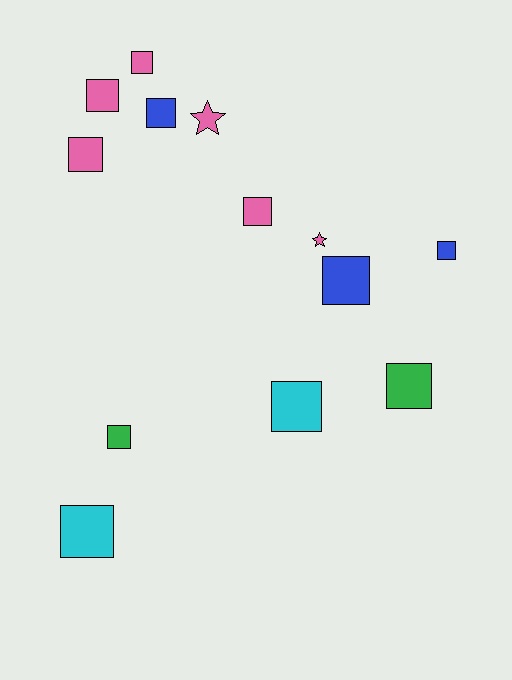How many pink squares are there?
There are 4 pink squares.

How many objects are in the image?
There are 13 objects.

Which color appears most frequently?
Pink, with 6 objects.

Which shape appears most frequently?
Square, with 11 objects.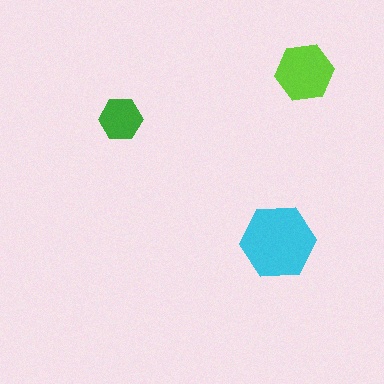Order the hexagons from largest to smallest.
the cyan one, the lime one, the green one.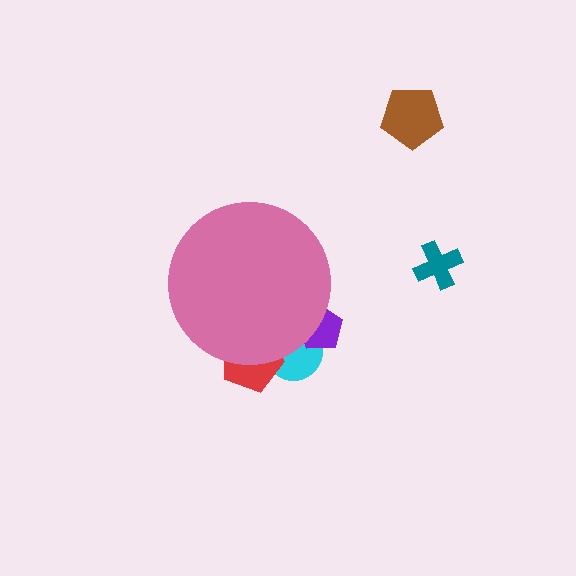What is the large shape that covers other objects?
A pink circle.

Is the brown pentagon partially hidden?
No, the brown pentagon is fully visible.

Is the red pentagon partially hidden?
Yes, the red pentagon is partially hidden behind the pink circle.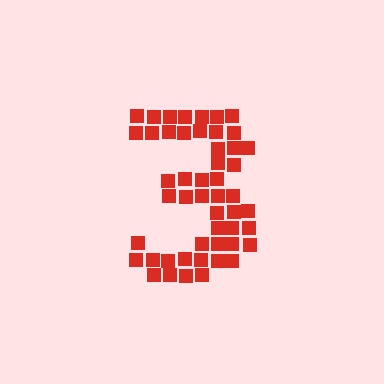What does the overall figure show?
The overall figure shows the digit 3.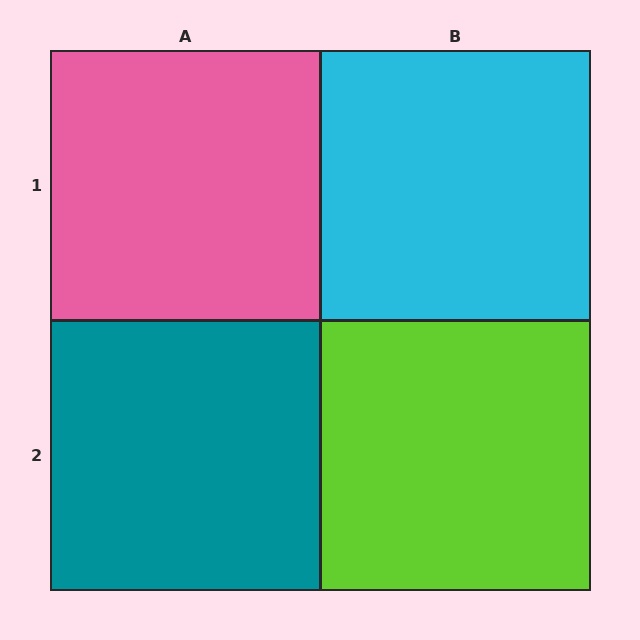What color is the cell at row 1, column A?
Pink.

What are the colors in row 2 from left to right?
Teal, lime.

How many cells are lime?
1 cell is lime.